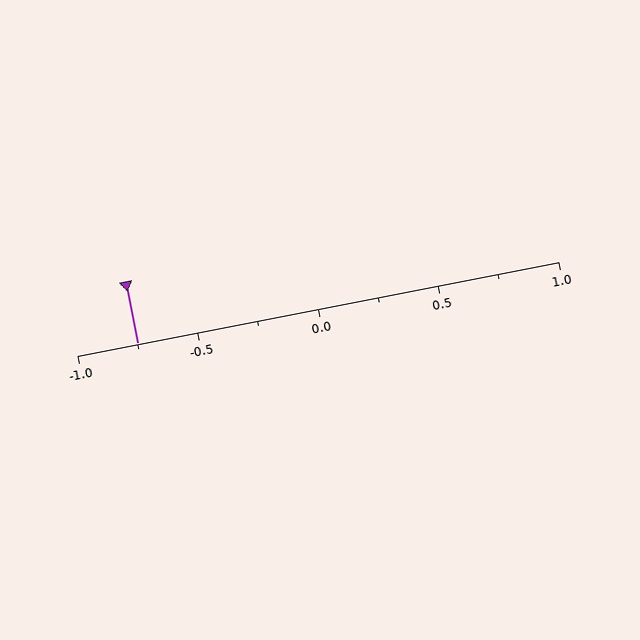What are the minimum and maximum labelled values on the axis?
The axis runs from -1.0 to 1.0.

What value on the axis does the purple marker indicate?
The marker indicates approximately -0.75.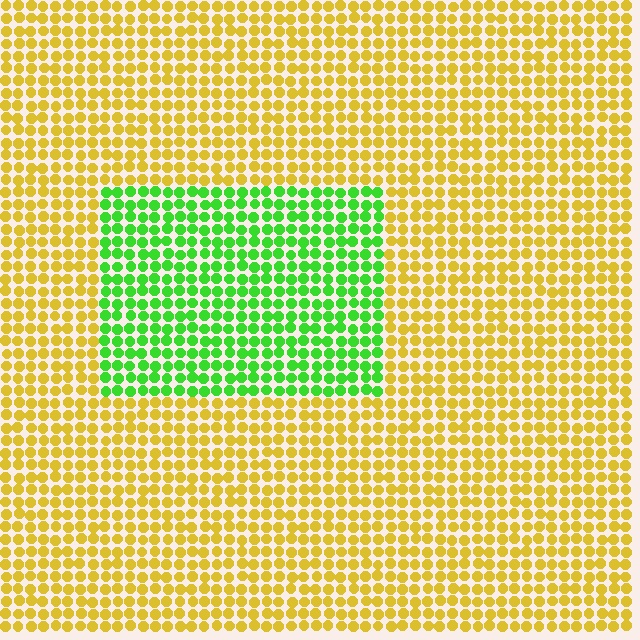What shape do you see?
I see a rectangle.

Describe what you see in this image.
The image is filled with small yellow elements in a uniform arrangement. A rectangle-shaped region is visible where the elements are tinted to a slightly different hue, forming a subtle color boundary.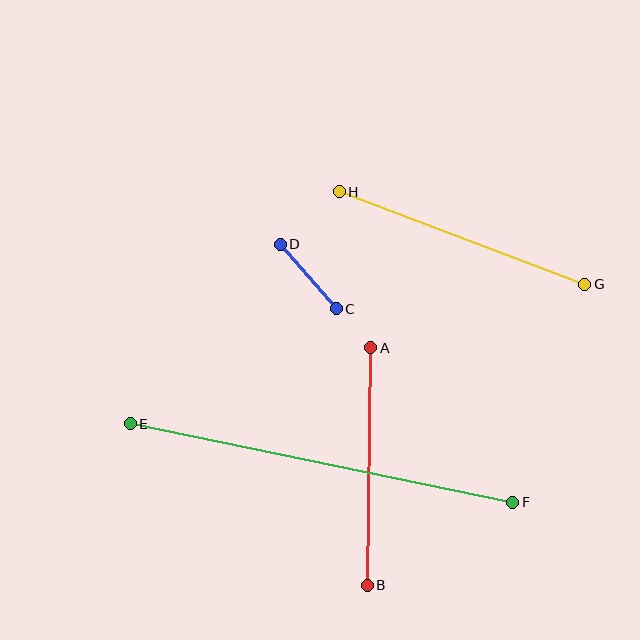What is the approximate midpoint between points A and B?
The midpoint is at approximately (369, 466) pixels.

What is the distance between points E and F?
The distance is approximately 391 pixels.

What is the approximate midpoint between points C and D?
The midpoint is at approximately (308, 277) pixels.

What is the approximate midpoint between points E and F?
The midpoint is at approximately (321, 463) pixels.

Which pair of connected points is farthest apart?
Points E and F are farthest apart.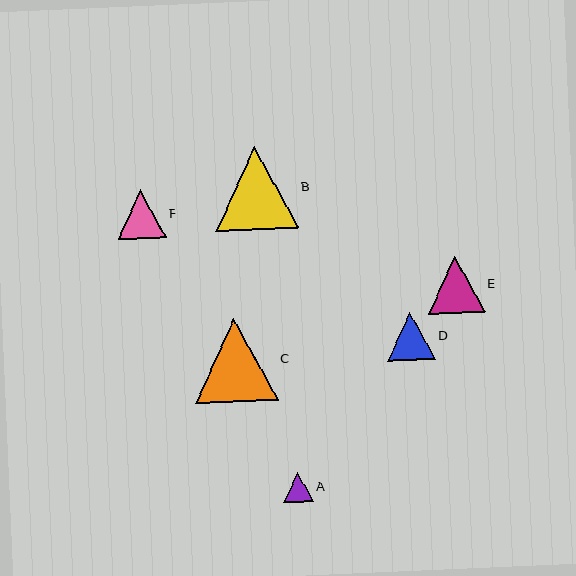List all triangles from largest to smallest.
From largest to smallest: C, B, E, F, D, A.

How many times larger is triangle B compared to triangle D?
Triangle B is approximately 1.7 times the size of triangle D.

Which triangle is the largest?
Triangle C is the largest with a size of approximately 83 pixels.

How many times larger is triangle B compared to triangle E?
Triangle B is approximately 1.5 times the size of triangle E.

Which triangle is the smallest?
Triangle A is the smallest with a size of approximately 30 pixels.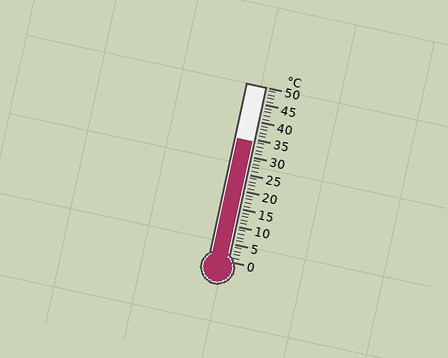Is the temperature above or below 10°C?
The temperature is above 10°C.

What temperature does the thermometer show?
The thermometer shows approximately 34°C.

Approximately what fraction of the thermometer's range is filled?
The thermometer is filled to approximately 70% of its range.